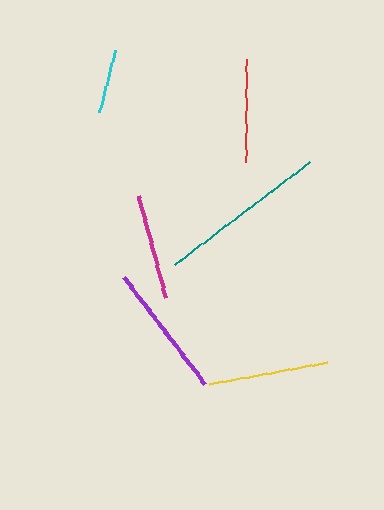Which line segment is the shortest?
The cyan line is the shortest at approximately 63 pixels.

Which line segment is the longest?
The teal line is the longest at approximately 170 pixels.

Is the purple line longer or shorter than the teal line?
The teal line is longer than the purple line.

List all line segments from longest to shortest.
From longest to shortest: teal, purple, yellow, magenta, red, cyan.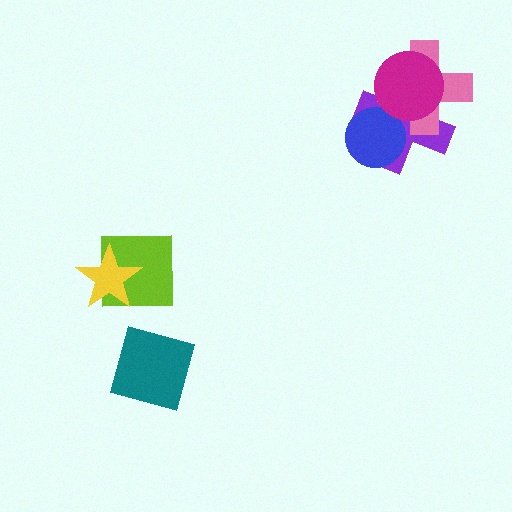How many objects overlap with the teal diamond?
0 objects overlap with the teal diamond.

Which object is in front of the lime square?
The yellow star is in front of the lime square.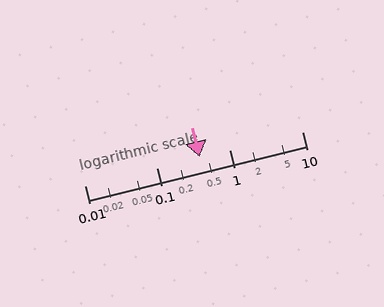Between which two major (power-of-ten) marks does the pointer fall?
The pointer is between 0.1 and 1.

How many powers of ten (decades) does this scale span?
The scale spans 3 decades, from 0.01 to 10.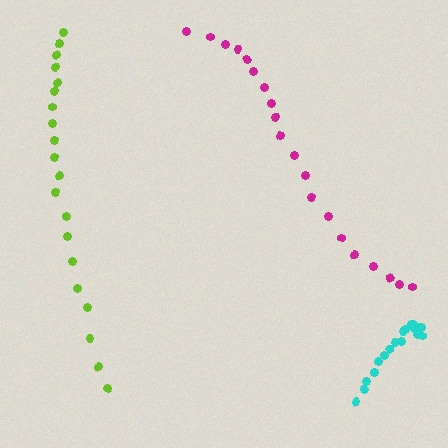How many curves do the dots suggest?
There are 3 distinct paths.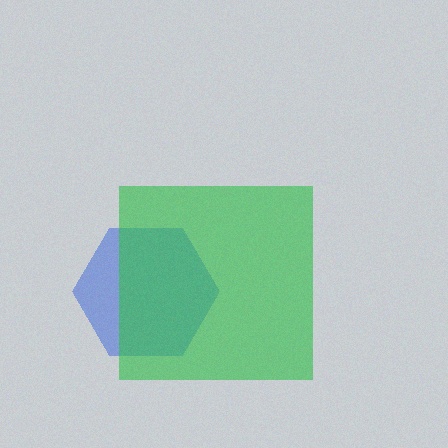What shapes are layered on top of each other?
The layered shapes are: a blue hexagon, a green square.